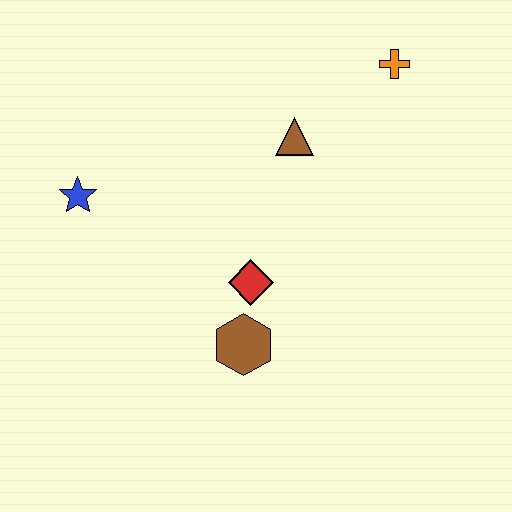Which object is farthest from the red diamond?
The orange cross is farthest from the red diamond.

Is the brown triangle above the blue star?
Yes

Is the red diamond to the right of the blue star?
Yes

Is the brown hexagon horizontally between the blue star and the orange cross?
Yes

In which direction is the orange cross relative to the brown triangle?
The orange cross is to the right of the brown triangle.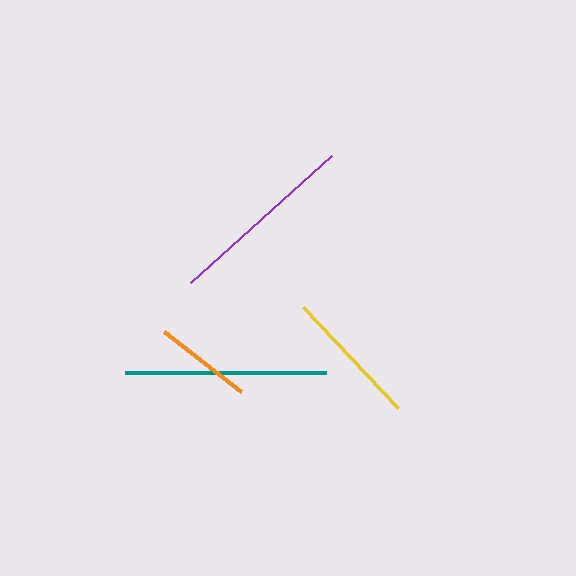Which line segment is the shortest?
The orange line is the shortest at approximately 98 pixels.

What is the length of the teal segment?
The teal segment is approximately 201 pixels long.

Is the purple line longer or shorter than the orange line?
The purple line is longer than the orange line.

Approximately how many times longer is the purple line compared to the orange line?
The purple line is approximately 1.9 times the length of the orange line.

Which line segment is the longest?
The teal line is the longest at approximately 201 pixels.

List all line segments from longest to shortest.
From longest to shortest: teal, purple, yellow, orange.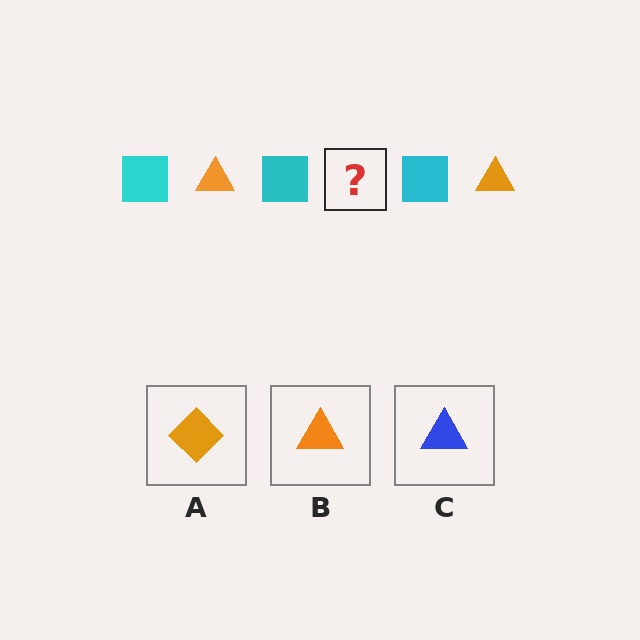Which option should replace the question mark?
Option B.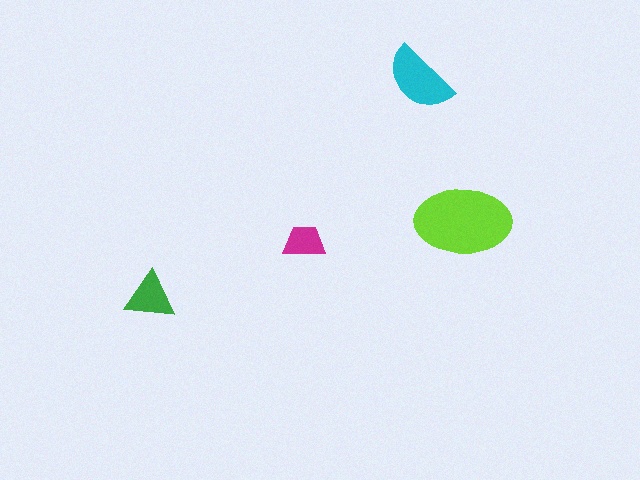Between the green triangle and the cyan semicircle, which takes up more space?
The cyan semicircle.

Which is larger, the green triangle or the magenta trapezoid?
The green triangle.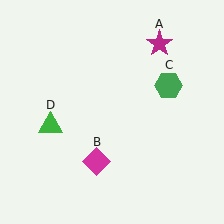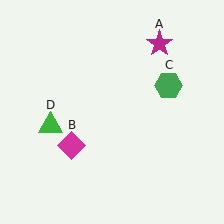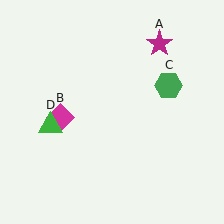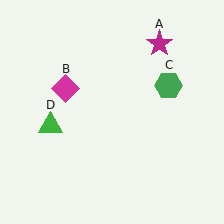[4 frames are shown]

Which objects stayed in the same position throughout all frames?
Magenta star (object A) and green hexagon (object C) and green triangle (object D) remained stationary.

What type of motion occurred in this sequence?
The magenta diamond (object B) rotated clockwise around the center of the scene.